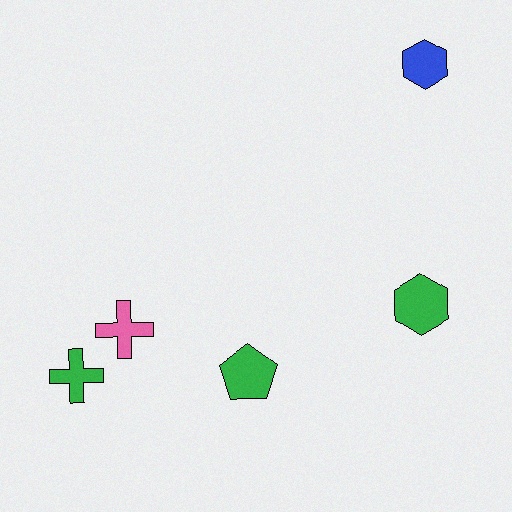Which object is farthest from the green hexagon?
The green cross is farthest from the green hexagon.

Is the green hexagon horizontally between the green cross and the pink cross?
No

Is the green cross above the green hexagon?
No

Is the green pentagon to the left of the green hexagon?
Yes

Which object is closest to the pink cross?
The green cross is closest to the pink cross.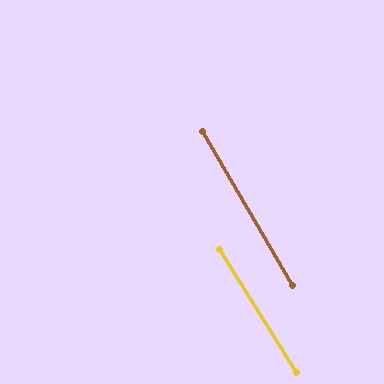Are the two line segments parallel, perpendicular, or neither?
Parallel — their directions differ by only 1.8°.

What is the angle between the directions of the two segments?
Approximately 2 degrees.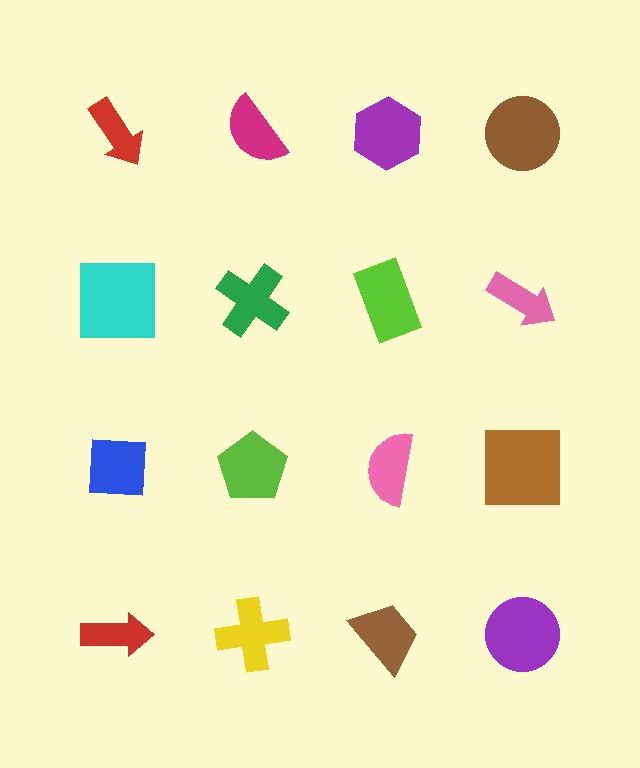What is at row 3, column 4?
A brown square.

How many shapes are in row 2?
4 shapes.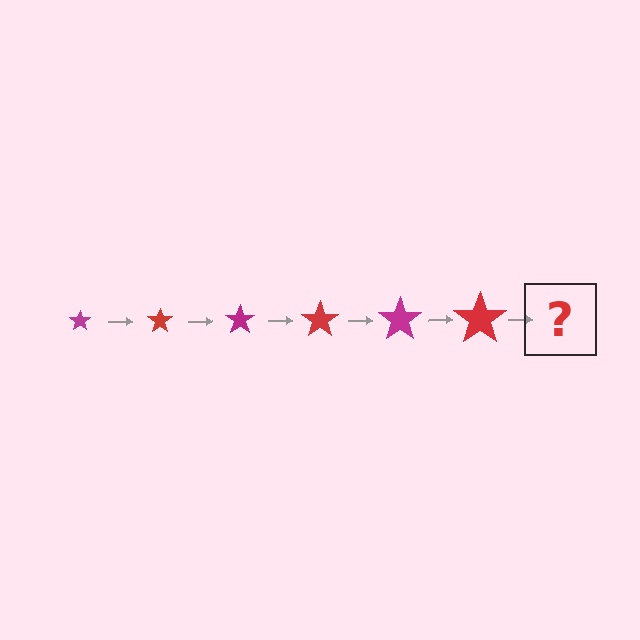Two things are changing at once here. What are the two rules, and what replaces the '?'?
The two rules are that the star grows larger each step and the color cycles through magenta and red. The '?' should be a magenta star, larger than the previous one.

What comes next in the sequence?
The next element should be a magenta star, larger than the previous one.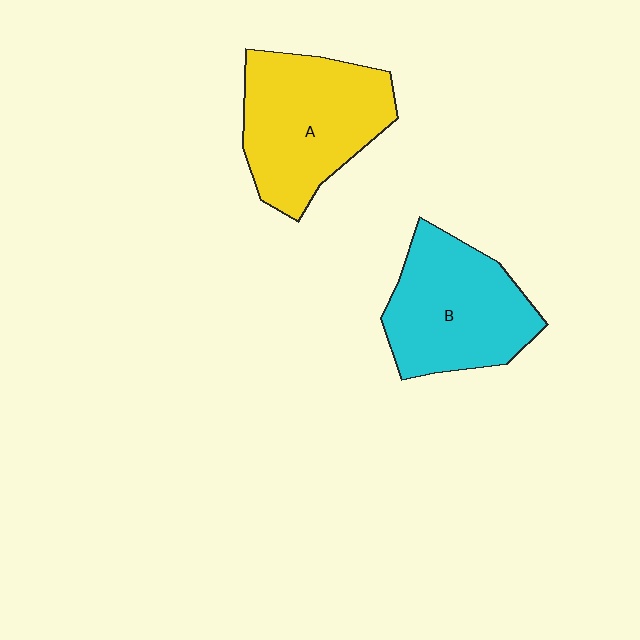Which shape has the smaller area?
Shape B (cyan).